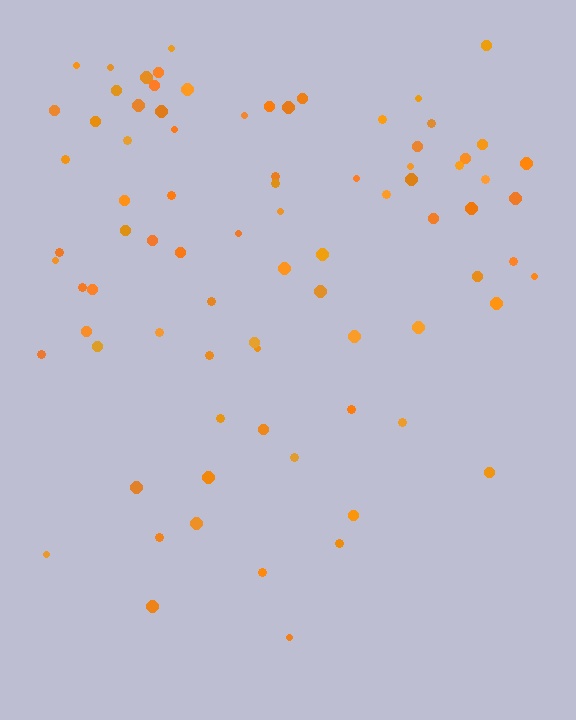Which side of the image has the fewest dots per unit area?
The bottom.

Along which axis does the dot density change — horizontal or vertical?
Vertical.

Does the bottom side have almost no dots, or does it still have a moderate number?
Still a moderate number, just noticeably fewer than the top.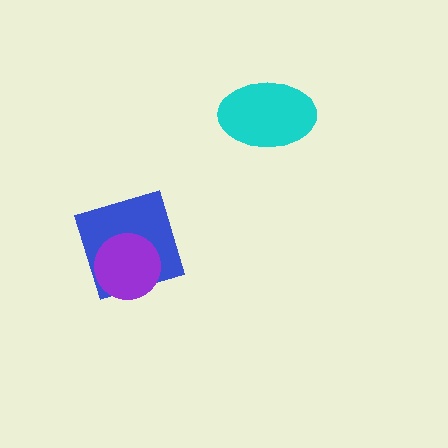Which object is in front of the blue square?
The purple circle is in front of the blue square.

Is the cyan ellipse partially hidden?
No, no other shape covers it.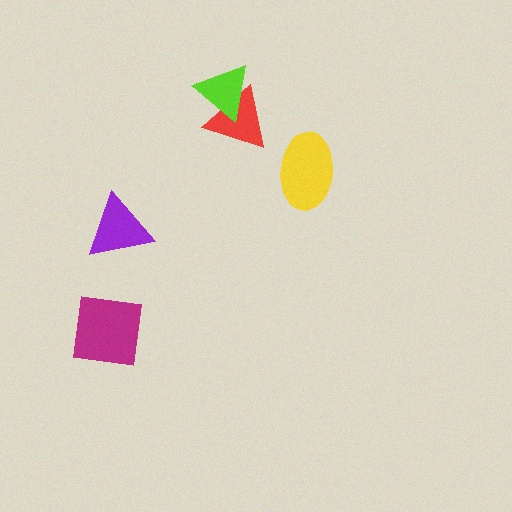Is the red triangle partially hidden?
Yes, it is partially covered by another shape.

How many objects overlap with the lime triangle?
1 object overlaps with the lime triangle.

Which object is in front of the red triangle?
The lime triangle is in front of the red triangle.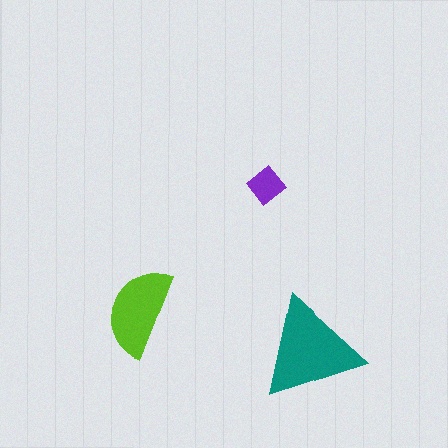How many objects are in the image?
There are 3 objects in the image.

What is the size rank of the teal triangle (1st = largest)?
1st.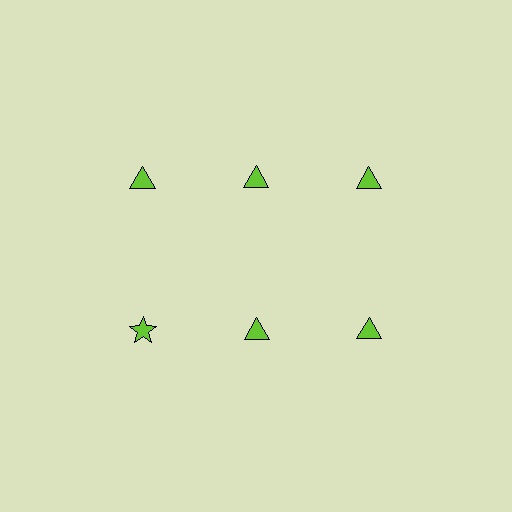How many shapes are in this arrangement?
There are 6 shapes arranged in a grid pattern.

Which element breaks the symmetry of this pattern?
The lime star in the second row, leftmost column breaks the symmetry. All other shapes are lime triangles.